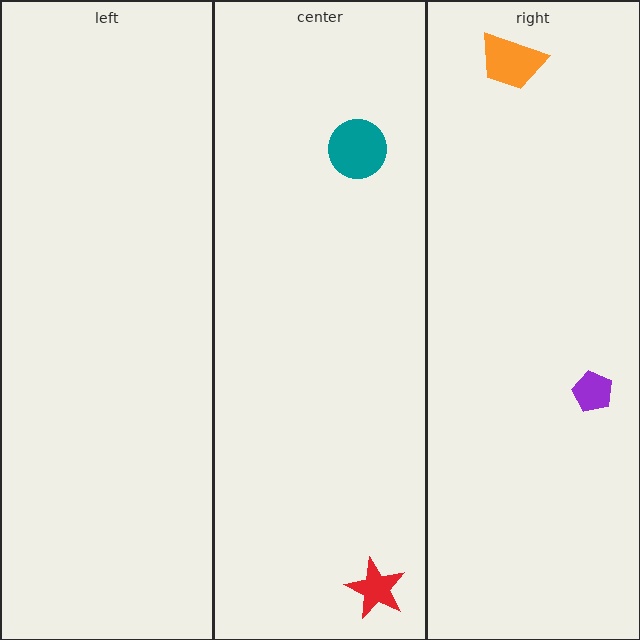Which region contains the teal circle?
The center region.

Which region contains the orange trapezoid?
The right region.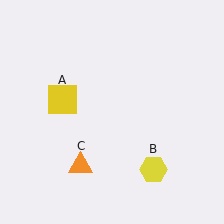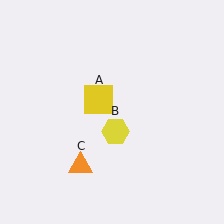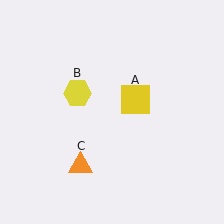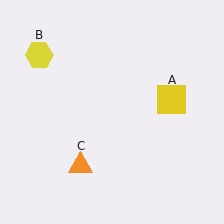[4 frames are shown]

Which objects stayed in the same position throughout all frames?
Orange triangle (object C) remained stationary.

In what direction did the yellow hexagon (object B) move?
The yellow hexagon (object B) moved up and to the left.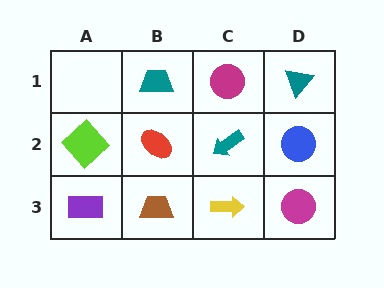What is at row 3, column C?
A yellow arrow.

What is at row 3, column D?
A magenta circle.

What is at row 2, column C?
A teal arrow.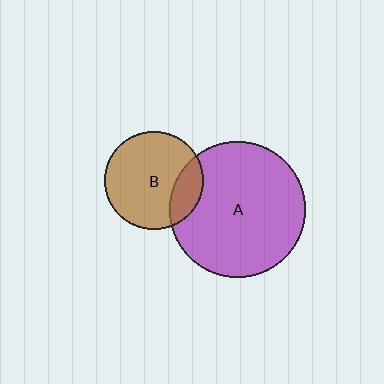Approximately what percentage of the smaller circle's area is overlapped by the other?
Approximately 20%.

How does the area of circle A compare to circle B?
Approximately 1.9 times.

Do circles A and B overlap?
Yes.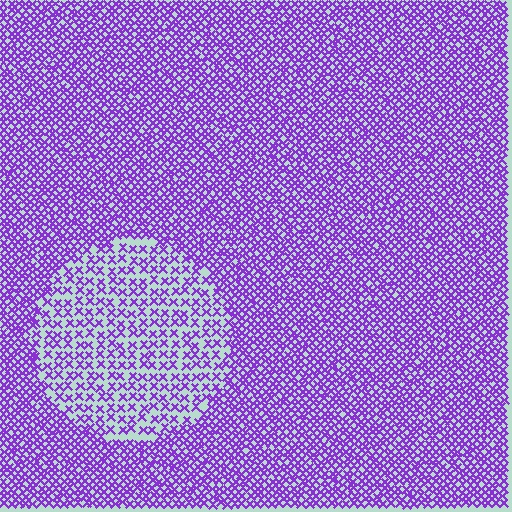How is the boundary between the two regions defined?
The boundary is defined by a change in element density (approximately 2.0x ratio). All elements are the same color, size, and shape.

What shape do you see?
I see a circle.